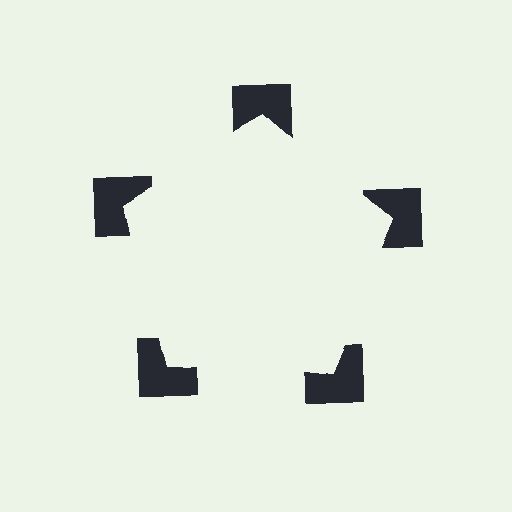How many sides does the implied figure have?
5 sides.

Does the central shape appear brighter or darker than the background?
It typically appears slightly brighter than the background, even though no actual brightness change is drawn.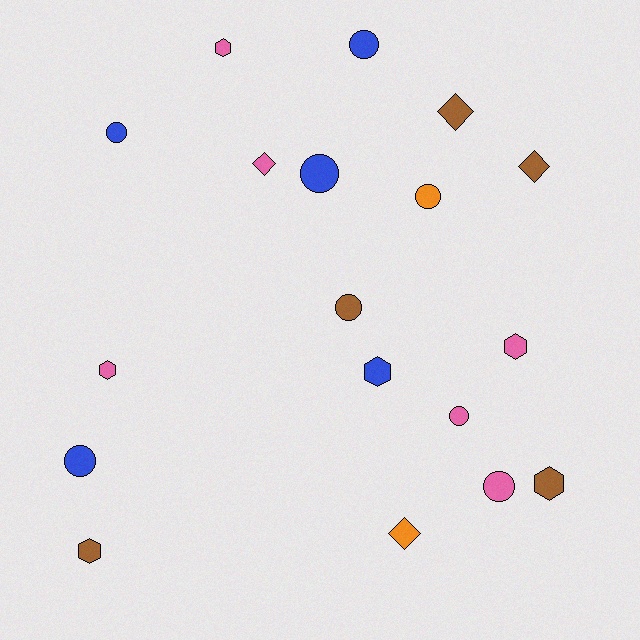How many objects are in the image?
There are 18 objects.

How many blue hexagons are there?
There is 1 blue hexagon.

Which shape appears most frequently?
Circle, with 8 objects.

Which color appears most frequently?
Pink, with 6 objects.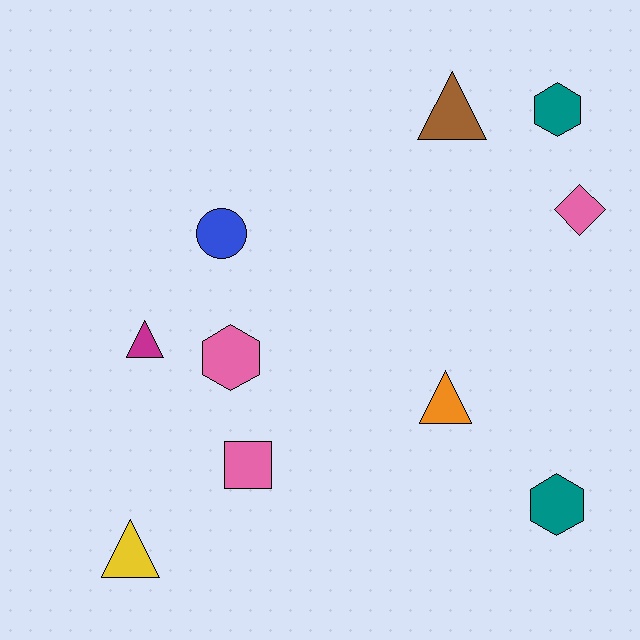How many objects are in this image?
There are 10 objects.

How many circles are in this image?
There is 1 circle.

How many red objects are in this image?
There are no red objects.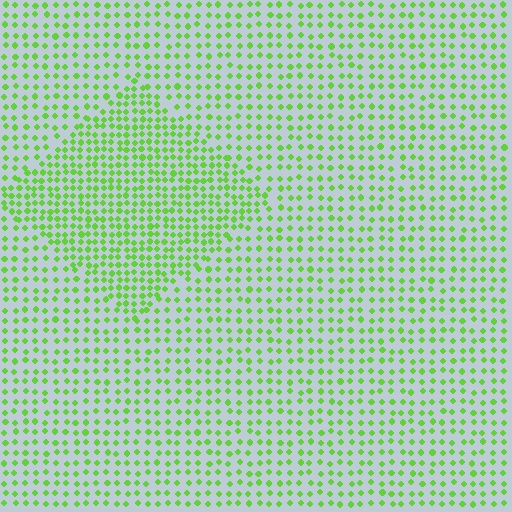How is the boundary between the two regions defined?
The boundary is defined by a change in element density (approximately 1.8x ratio). All elements are the same color, size, and shape.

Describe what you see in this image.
The image contains small lime elements arranged at two different densities. A diamond-shaped region is visible where the elements are more densely packed than the surrounding area.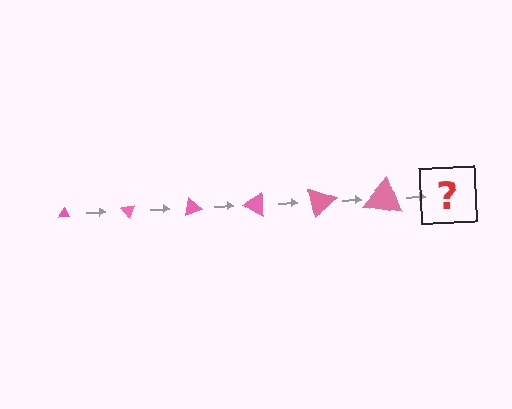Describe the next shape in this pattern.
It should be a triangle, larger than the previous one and rotated 300 degrees from the start.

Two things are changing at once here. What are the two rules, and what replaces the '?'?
The two rules are that the triangle grows larger each step and it rotates 50 degrees each step. The '?' should be a triangle, larger than the previous one and rotated 300 degrees from the start.